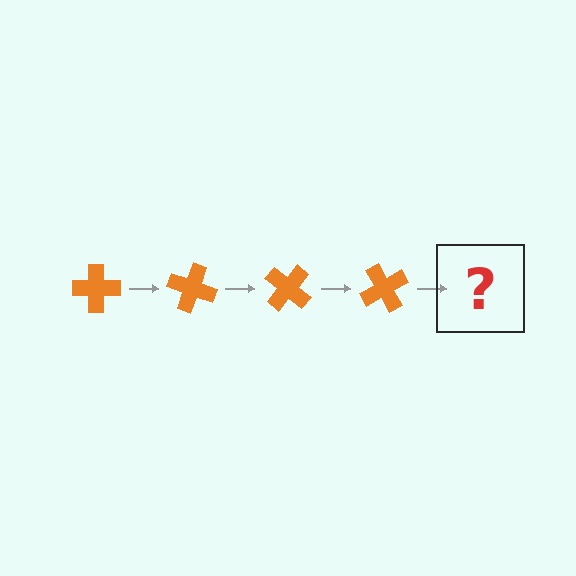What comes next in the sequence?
The next element should be an orange cross rotated 80 degrees.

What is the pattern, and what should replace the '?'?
The pattern is that the cross rotates 20 degrees each step. The '?' should be an orange cross rotated 80 degrees.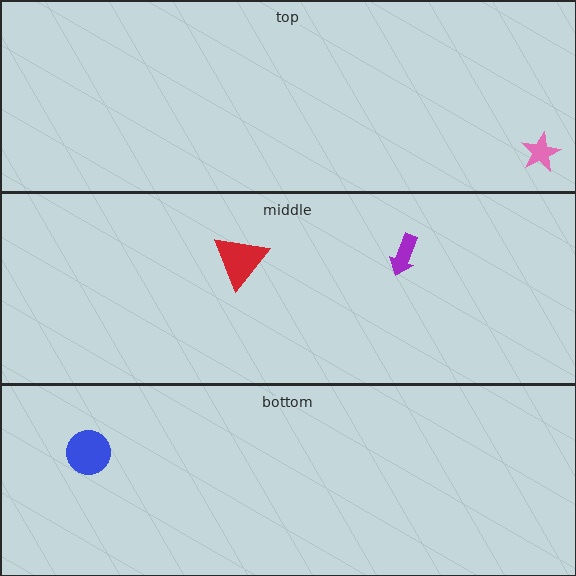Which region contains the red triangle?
The middle region.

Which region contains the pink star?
The top region.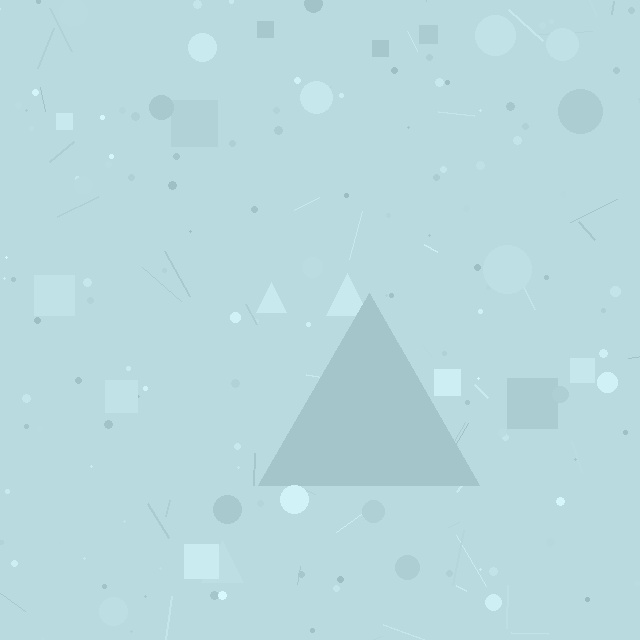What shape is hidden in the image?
A triangle is hidden in the image.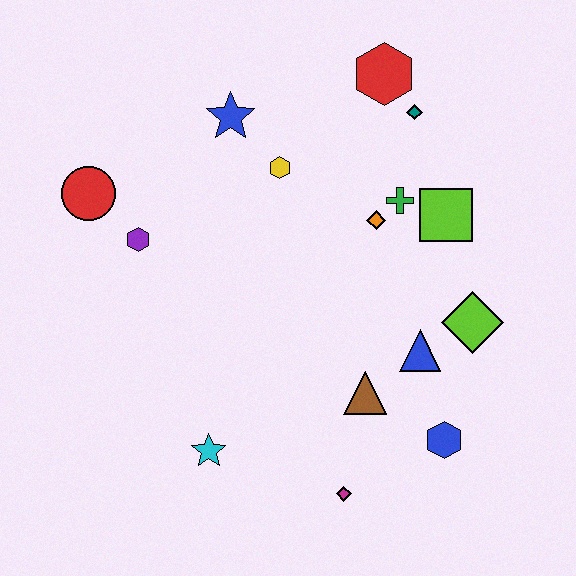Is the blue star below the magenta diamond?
No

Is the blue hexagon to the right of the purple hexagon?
Yes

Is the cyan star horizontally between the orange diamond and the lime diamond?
No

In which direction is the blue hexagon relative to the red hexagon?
The blue hexagon is below the red hexagon.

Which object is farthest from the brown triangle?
The red circle is farthest from the brown triangle.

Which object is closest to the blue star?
The yellow hexagon is closest to the blue star.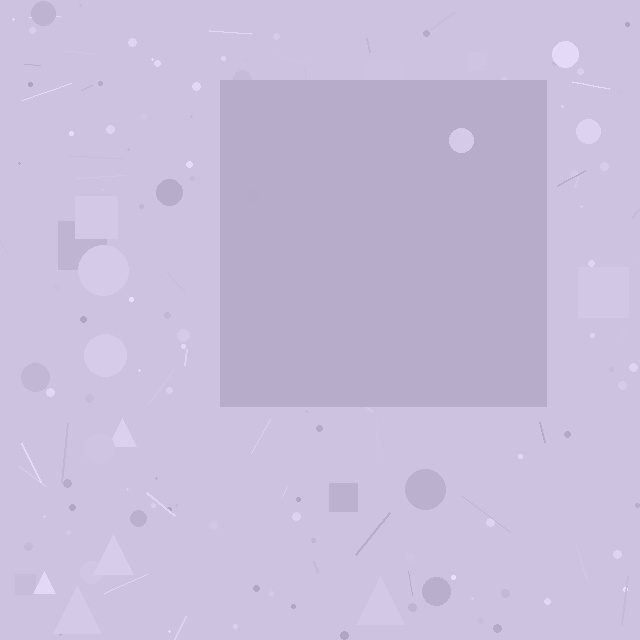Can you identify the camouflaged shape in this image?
The camouflaged shape is a square.